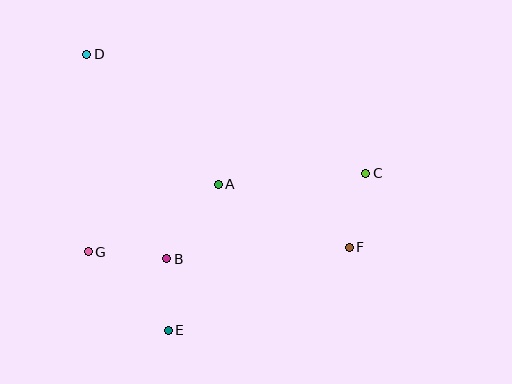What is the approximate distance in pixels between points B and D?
The distance between B and D is approximately 219 pixels.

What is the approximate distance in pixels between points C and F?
The distance between C and F is approximately 76 pixels.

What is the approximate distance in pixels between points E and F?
The distance between E and F is approximately 199 pixels.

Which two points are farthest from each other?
Points D and F are farthest from each other.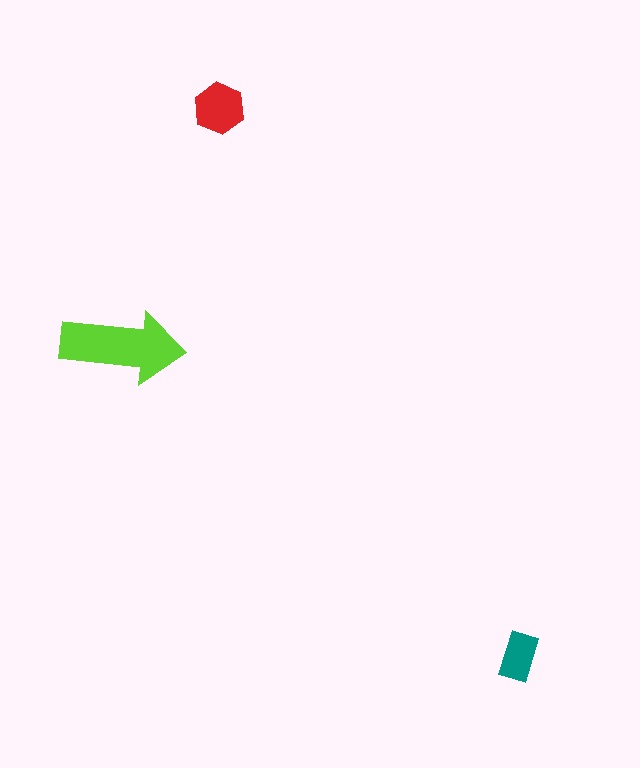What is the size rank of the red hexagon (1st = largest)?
2nd.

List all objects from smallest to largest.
The teal rectangle, the red hexagon, the lime arrow.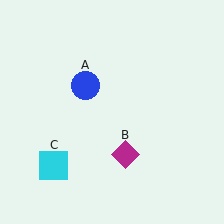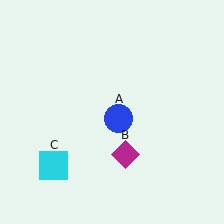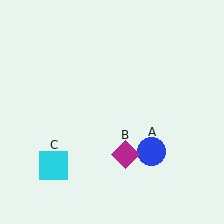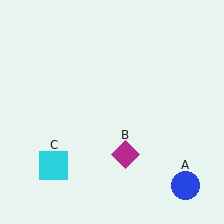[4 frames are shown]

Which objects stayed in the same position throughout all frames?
Magenta diamond (object B) and cyan square (object C) remained stationary.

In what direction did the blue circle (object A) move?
The blue circle (object A) moved down and to the right.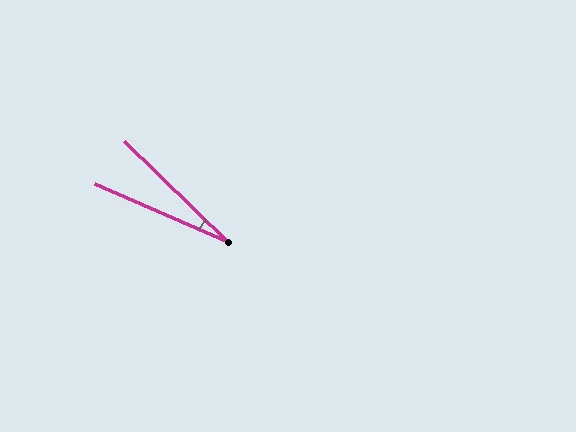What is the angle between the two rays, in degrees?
Approximately 21 degrees.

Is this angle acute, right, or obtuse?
It is acute.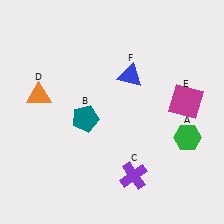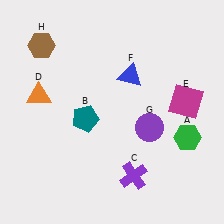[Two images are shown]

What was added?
A purple circle (G), a brown hexagon (H) were added in Image 2.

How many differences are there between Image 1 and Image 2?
There are 2 differences between the two images.